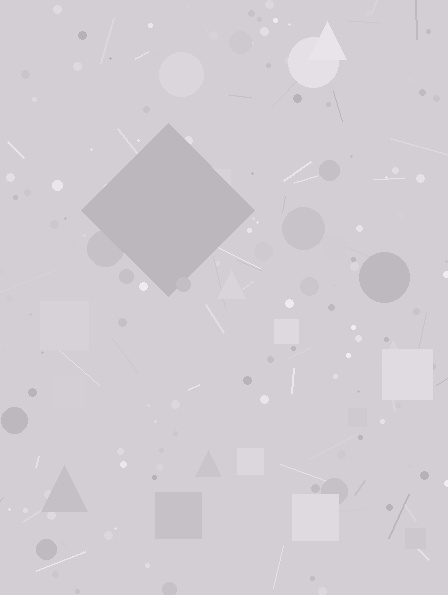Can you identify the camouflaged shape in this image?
The camouflaged shape is a diamond.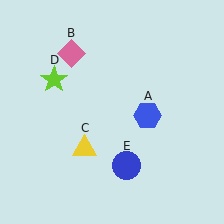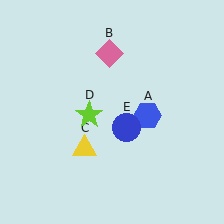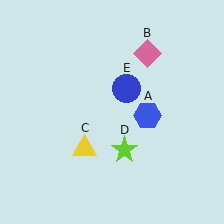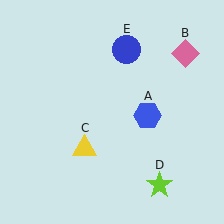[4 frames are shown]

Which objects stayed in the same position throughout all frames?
Blue hexagon (object A) and yellow triangle (object C) remained stationary.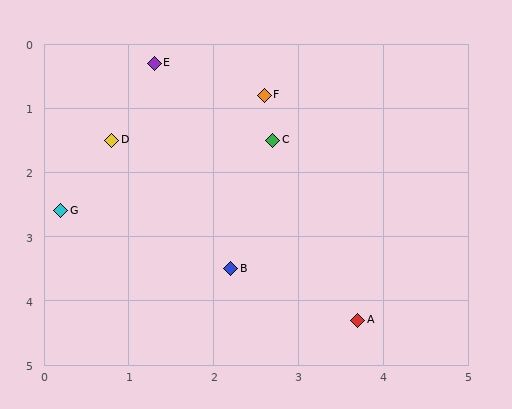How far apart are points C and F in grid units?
Points C and F are about 0.7 grid units apart.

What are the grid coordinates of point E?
Point E is at approximately (1.3, 0.3).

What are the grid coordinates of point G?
Point G is at approximately (0.2, 2.6).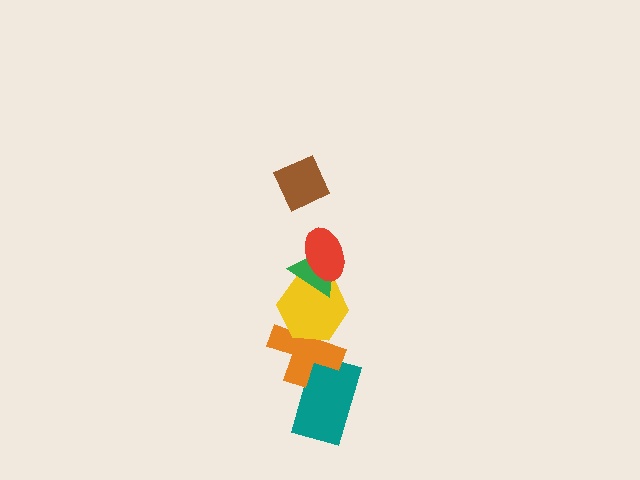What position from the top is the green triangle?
The green triangle is 3rd from the top.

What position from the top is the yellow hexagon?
The yellow hexagon is 4th from the top.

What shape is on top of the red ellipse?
The brown diamond is on top of the red ellipse.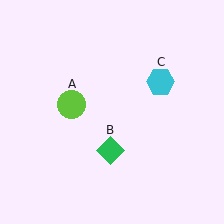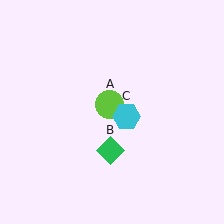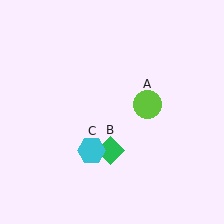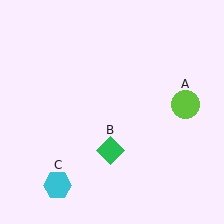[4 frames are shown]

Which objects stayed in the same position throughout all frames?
Green diamond (object B) remained stationary.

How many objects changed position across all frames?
2 objects changed position: lime circle (object A), cyan hexagon (object C).